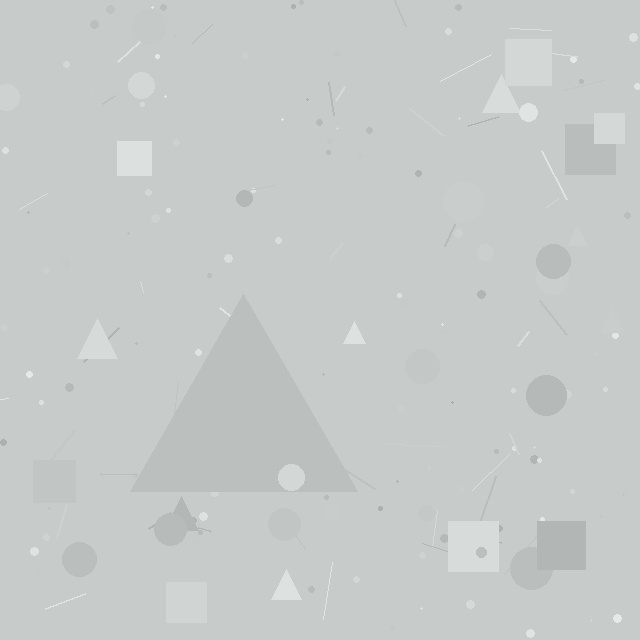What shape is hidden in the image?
A triangle is hidden in the image.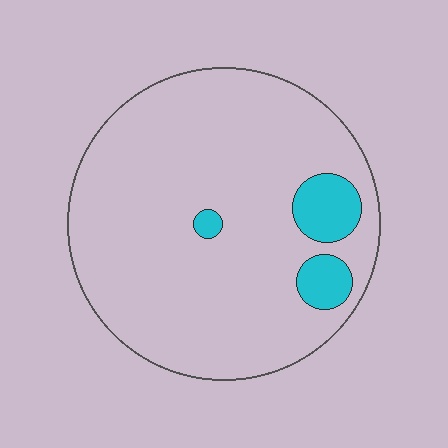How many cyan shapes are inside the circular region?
3.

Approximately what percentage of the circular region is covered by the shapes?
Approximately 10%.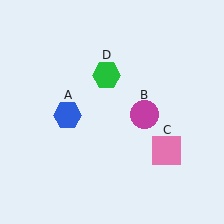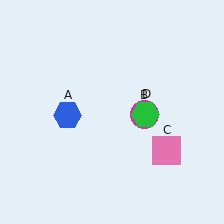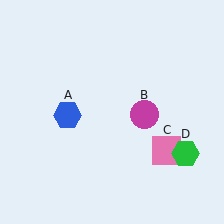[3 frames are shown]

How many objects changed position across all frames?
1 object changed position: green hexagon (object D).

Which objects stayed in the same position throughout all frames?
Blue hexagon (object A) and magenta circle (object B) and pink square (object C) remained stationary.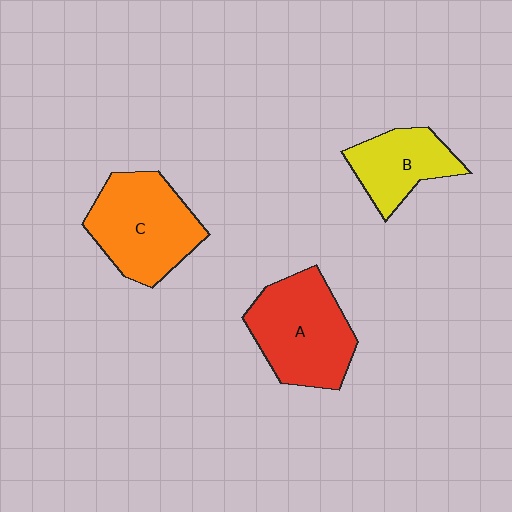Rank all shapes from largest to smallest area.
From largest to smallest: A (red), C (orange), B (yellow).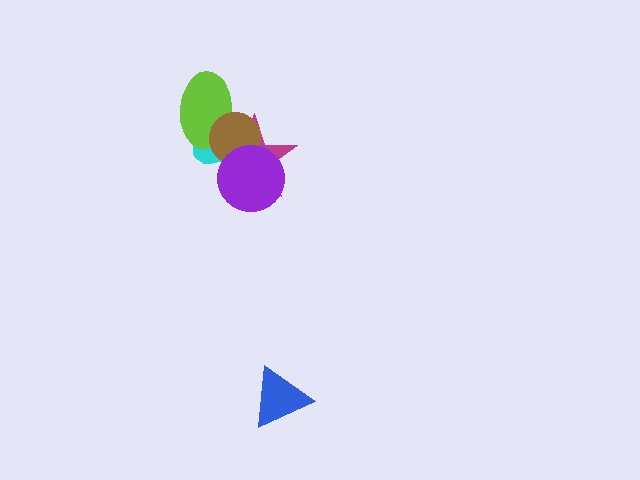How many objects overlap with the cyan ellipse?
4 objects overlap with the cyan ellipse.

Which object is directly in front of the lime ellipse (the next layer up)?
The magenta star is directly in front of the lime ellipse.